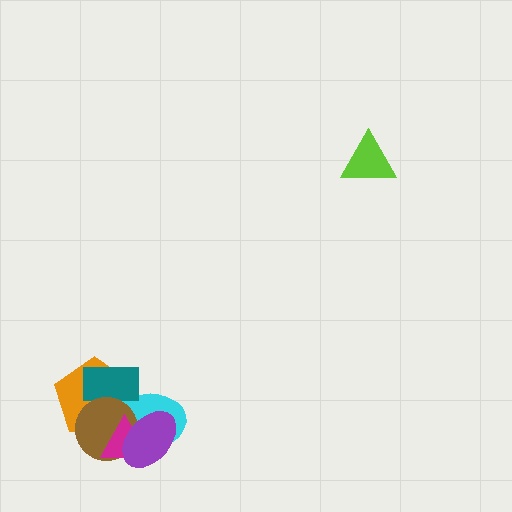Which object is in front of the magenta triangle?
The purple ellipse is in front of the magenta triangle.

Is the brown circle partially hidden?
Yes, it is partially covered by another shape.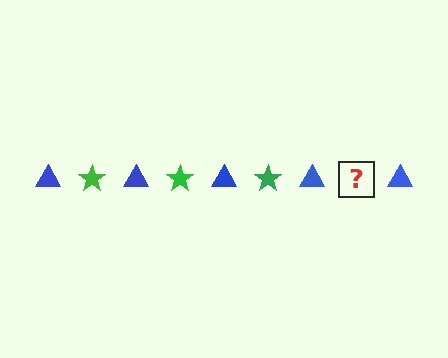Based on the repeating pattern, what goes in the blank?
The blank should be a green star.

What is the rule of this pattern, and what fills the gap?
The rule is that the pattern alternates between blue triangle and green star. The gap should be filled with a green star.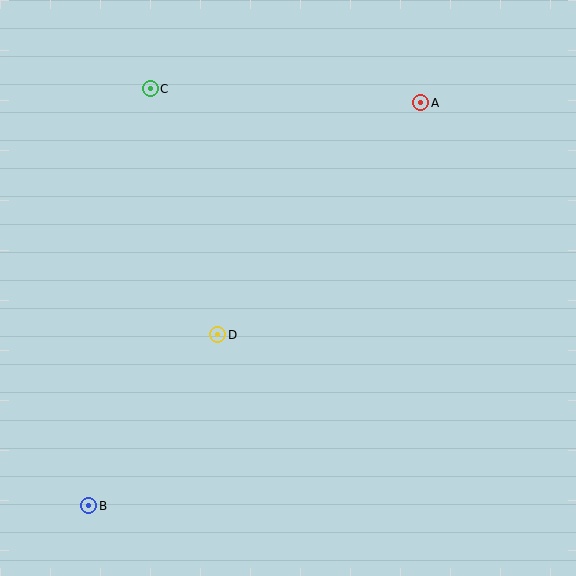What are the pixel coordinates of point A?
Point A is at (421, 103).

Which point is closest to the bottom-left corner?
Point B is closest to the bottom-left corner.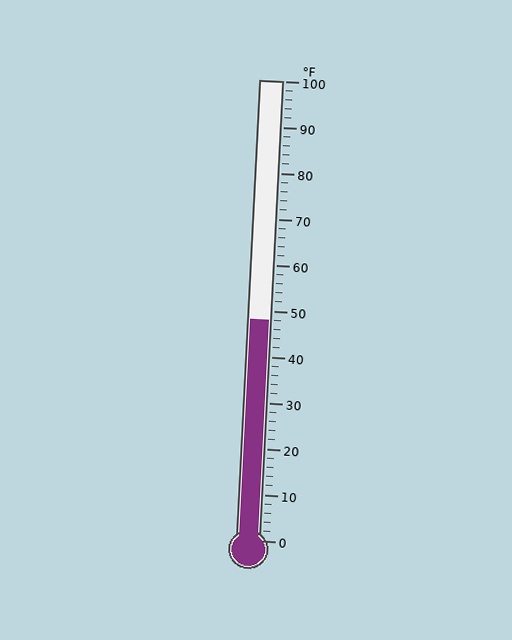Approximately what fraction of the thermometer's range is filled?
The thermometer is filled to approximately 50% of its range.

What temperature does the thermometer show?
The thermometer shows approximately 48°F.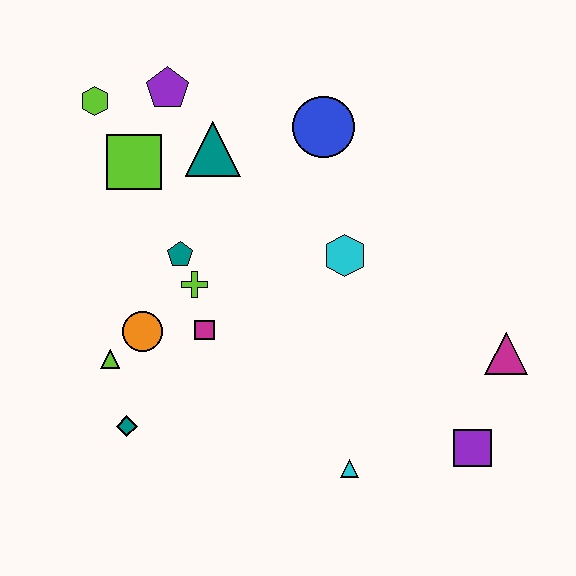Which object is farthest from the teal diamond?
The magenta triangle is farthest from the teal diamond.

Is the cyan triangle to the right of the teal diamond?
Yes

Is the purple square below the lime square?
Yes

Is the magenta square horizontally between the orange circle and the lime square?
No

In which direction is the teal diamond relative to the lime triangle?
The teal diamond is below the lime triangle.